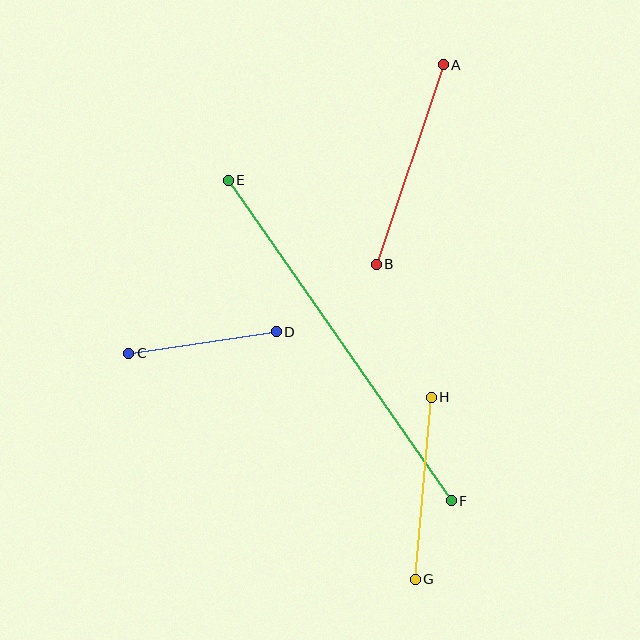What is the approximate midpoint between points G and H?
The midpoint is at approximately (423, 488) pixels.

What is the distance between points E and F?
The distance is approximately 391 pixels.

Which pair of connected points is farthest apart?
Points E and F are farthest apart.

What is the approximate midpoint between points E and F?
The midpoint is at approximately (340, 341) pixels.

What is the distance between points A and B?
The distance is approximately 210 pixels.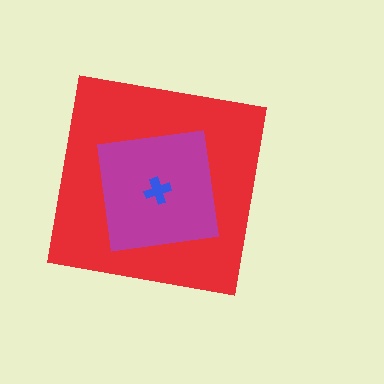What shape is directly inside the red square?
The magenta square.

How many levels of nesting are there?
3.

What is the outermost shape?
The red square.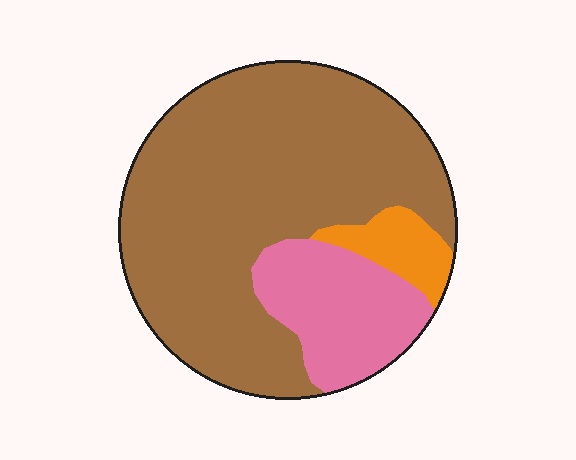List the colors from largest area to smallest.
From largest to smallest: brown, pink, orange.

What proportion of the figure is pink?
Pink takes up less than a quarter of the figure.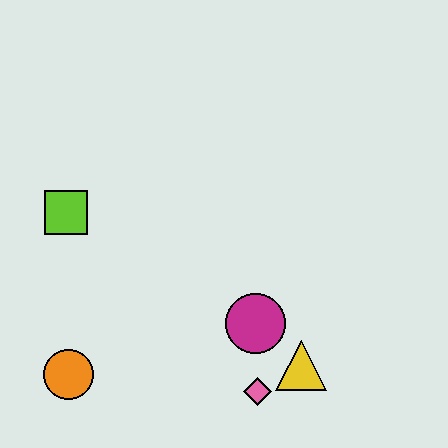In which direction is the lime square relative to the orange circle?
The lime square is above the orange circle.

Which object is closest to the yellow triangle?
The pink diamond is closest to the yellow triangle.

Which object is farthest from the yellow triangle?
The lime square is farthest from the yellow triangle.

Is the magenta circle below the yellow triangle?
No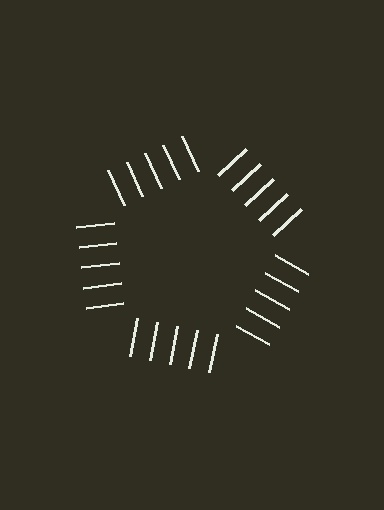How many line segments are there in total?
25 — 5 along each of the 5 edges.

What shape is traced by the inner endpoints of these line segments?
An illusory pentagon — the line segments terminate on its edges but no continuous stroke is drawn.